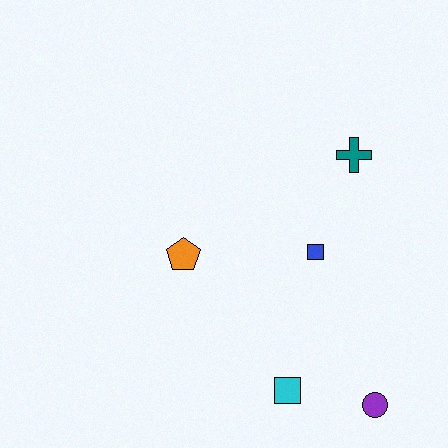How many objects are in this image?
There are 5 objects.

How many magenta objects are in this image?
There are no magenta objects.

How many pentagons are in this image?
There is 1 pentagon.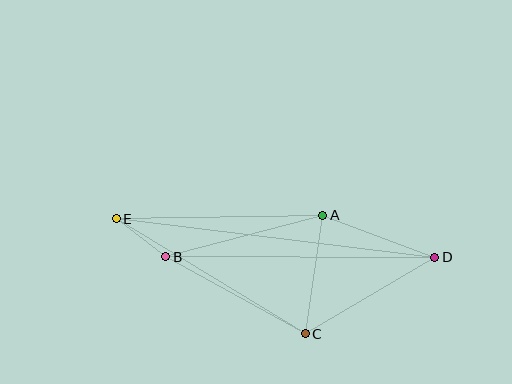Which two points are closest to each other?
Points B and E are closest to each other.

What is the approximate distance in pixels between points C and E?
The distance between C and E is approximately 221 pixels.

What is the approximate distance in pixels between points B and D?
The distance between B and D is approximately 269 pixels.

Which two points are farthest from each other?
Points D and E are farthest from each other.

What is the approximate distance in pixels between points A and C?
The distance between A and C is approximately 120 pixels.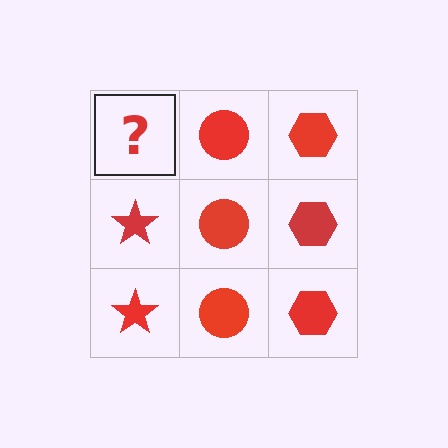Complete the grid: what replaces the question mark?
The question mark should be replaced with a red star.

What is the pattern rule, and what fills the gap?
The rule is that each column has a consistent shape. The gap should be filled with a red star.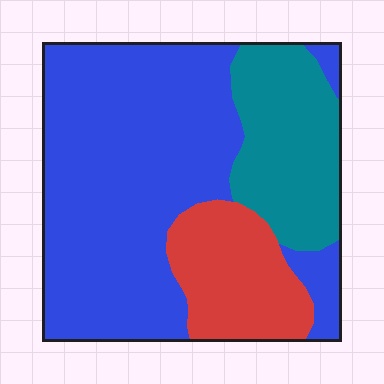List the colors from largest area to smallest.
From largest to smallest: blue, teal, red.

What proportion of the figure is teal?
Teal covers 22% of the figure.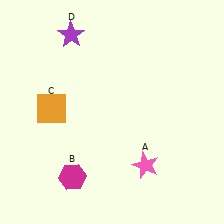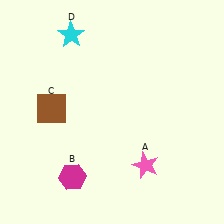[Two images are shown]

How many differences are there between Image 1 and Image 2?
There are 2 differences between the two images.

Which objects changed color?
C changed from orange to brown. D changed from purple to cyan.